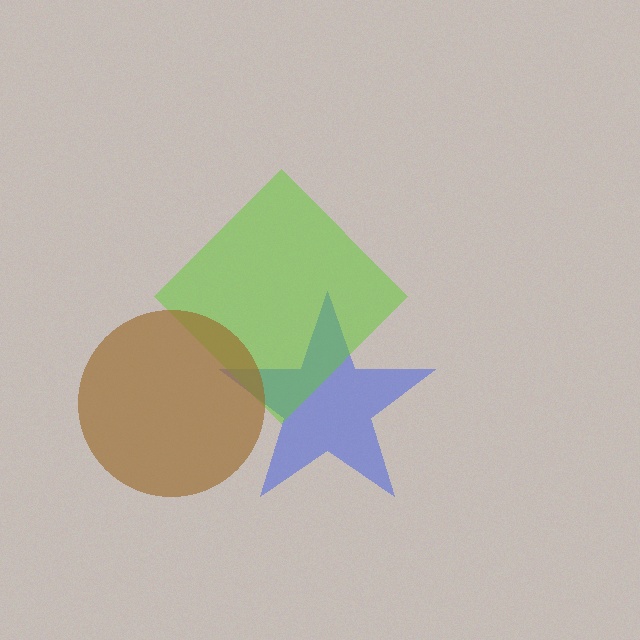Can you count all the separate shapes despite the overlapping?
Yes, there are 3 separate shapes.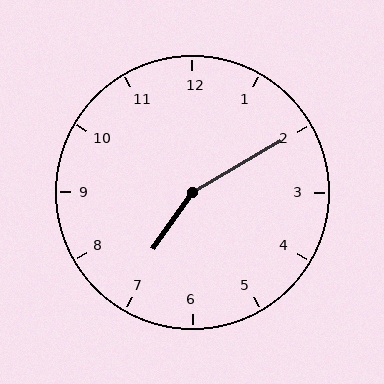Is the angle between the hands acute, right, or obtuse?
It is obtuse.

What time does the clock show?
7:10.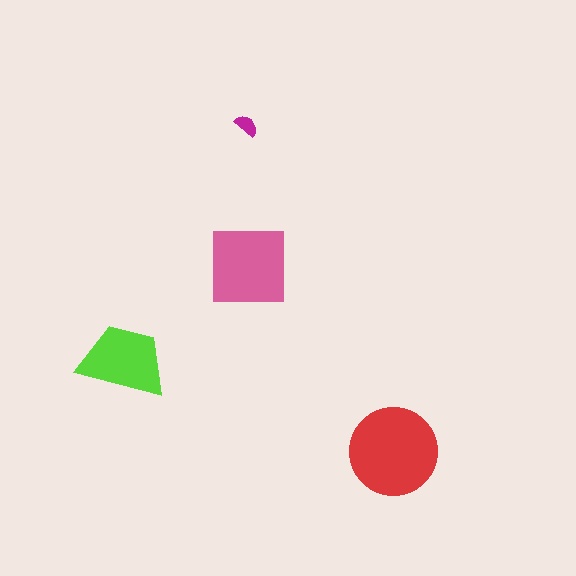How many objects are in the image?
There are 4 objects in the image.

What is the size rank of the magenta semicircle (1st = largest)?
4th.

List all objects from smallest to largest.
The magenta semicircle, the lime trapezoid, the pink square, the red circle.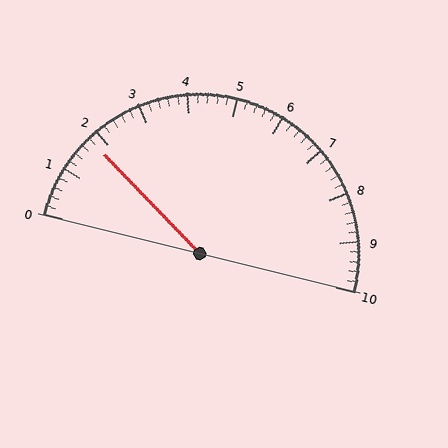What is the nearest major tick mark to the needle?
The nearest major tick mark is 2.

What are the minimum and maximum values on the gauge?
The gauge ranges from 0 to 10.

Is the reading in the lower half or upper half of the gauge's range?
The reading is in the lower half of the range (0 to 10).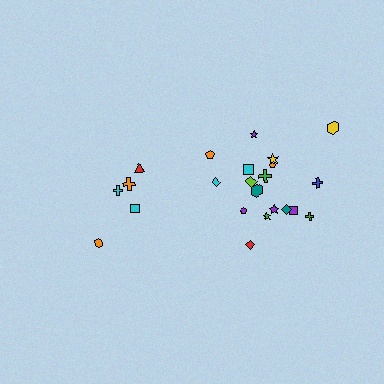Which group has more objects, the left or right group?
The right group.